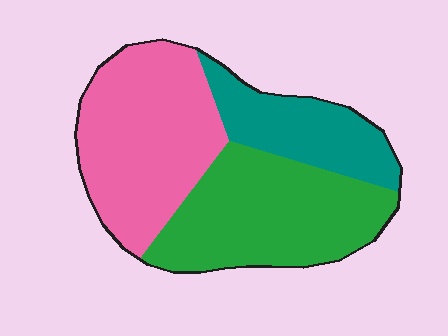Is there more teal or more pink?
Pink.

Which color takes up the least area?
Teal, at roughly 20%.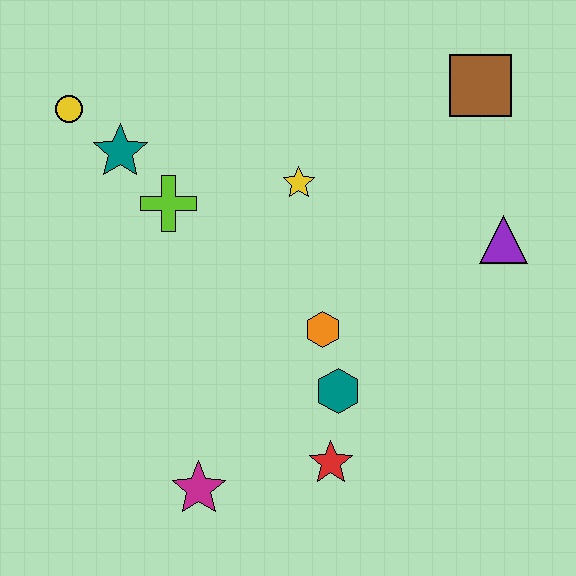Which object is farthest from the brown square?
The magenta star is farthest from the brown square.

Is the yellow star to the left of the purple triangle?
Yes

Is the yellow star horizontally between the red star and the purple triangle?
No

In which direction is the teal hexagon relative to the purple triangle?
The teal hexagon is to the left of the purple triangle.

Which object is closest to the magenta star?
The red star is closest to the magenta star.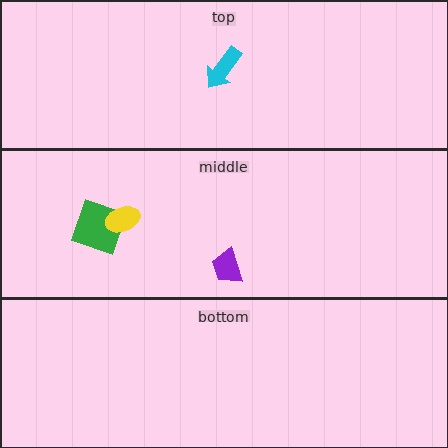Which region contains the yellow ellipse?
The middle region.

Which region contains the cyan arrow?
The top region.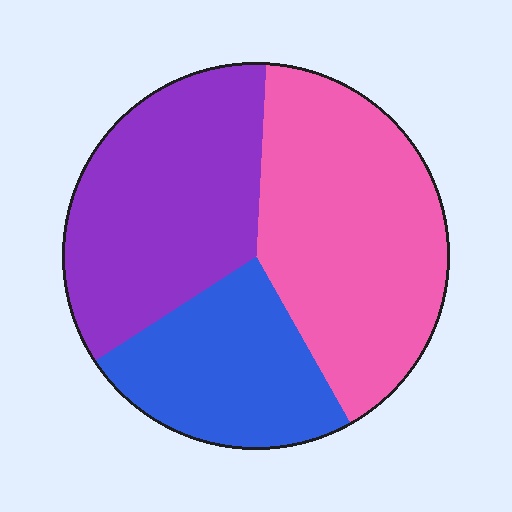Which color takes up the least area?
Blue, at roughly 25%.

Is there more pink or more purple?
Pink.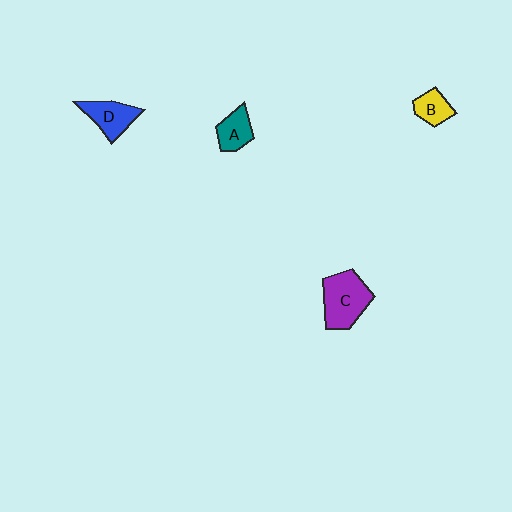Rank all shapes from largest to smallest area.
From largest to smallest: C (purple), D (blue), A (teal), B (yellow).